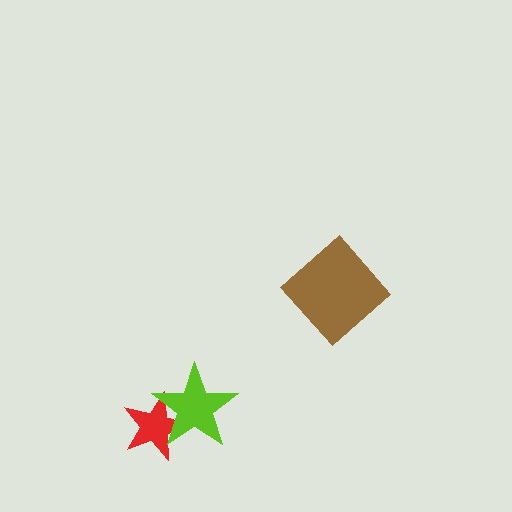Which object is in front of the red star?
The lime star is in front of the red star.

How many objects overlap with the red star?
1 object overlaps with the red star.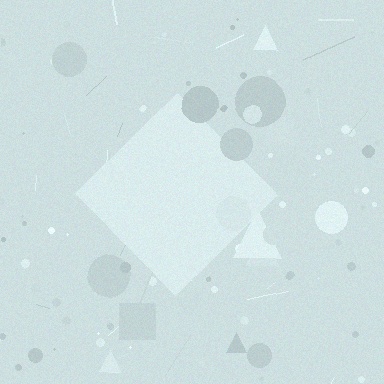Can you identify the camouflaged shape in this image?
The camouflaged shape is a diamond.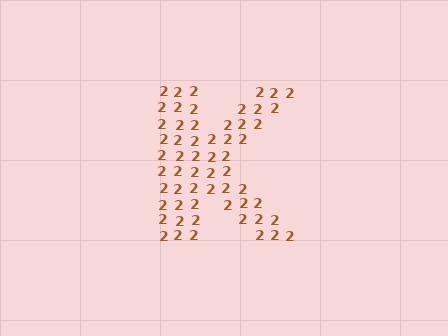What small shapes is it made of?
It is made of small digit 2's.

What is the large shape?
The large shape is the letter K.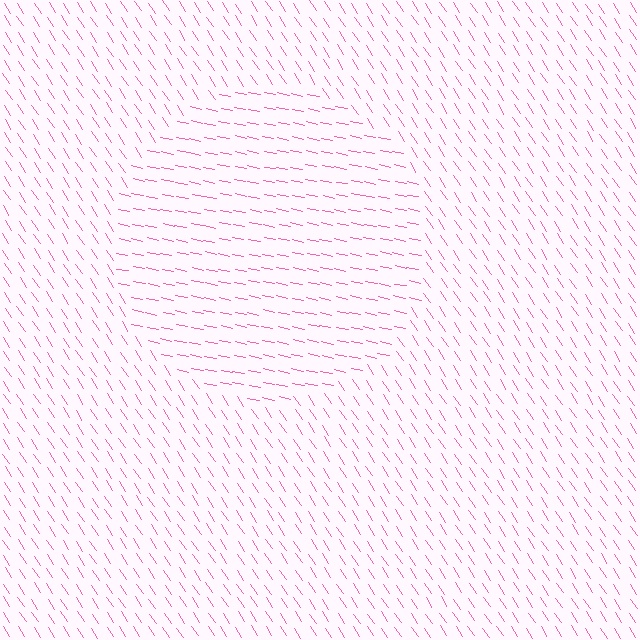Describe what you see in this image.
The image is filled with small pink line segments. A circle region in the image has lines oriented differently from the surrounding lines, creating a visible texture boundary.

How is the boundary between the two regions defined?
The boundary is defined purely by a change in line orientation (approximately 45 degrees difference). All lines are the same color and thickness.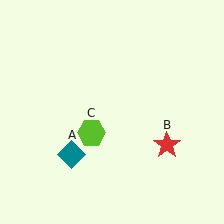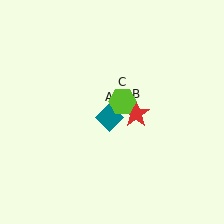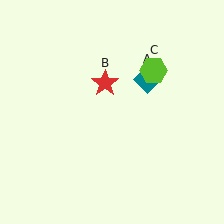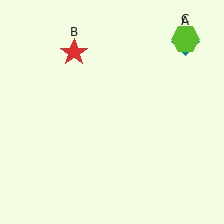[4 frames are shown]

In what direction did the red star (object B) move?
The red star (object B) moved up and to the left.